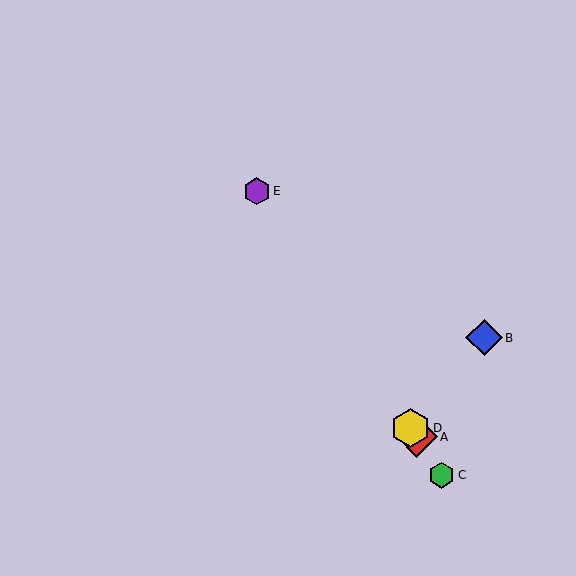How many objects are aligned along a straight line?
4 objects (A, C, D, E) are aligned along a straight line.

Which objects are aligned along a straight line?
Objects A, C, D, E are aligned along a straight line.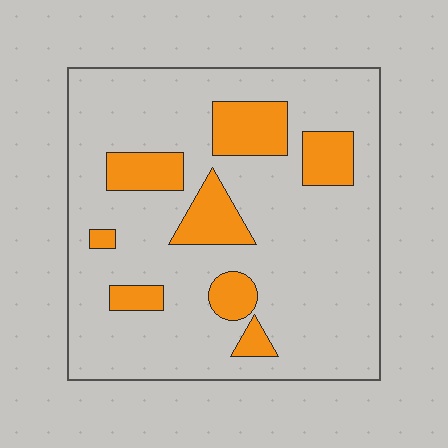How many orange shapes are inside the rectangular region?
8.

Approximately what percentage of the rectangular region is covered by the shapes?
Approximately 20%.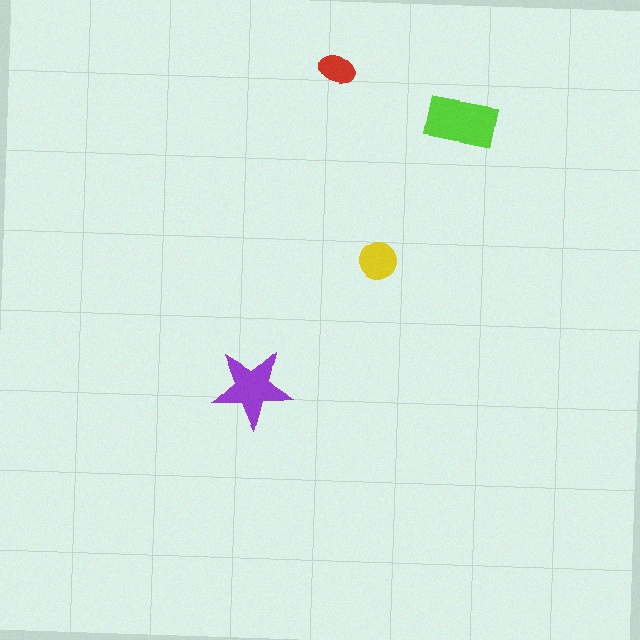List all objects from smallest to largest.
The red ellipse, the yellow circle, the purple star, the lime rectangle.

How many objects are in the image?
There are 4 objects in the image.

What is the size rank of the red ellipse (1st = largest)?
4th.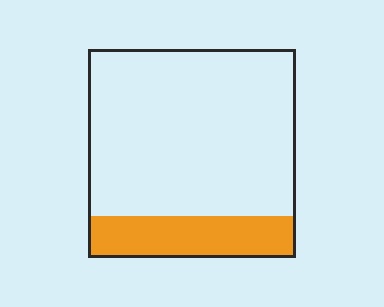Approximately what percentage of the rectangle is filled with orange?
Approximately 20%.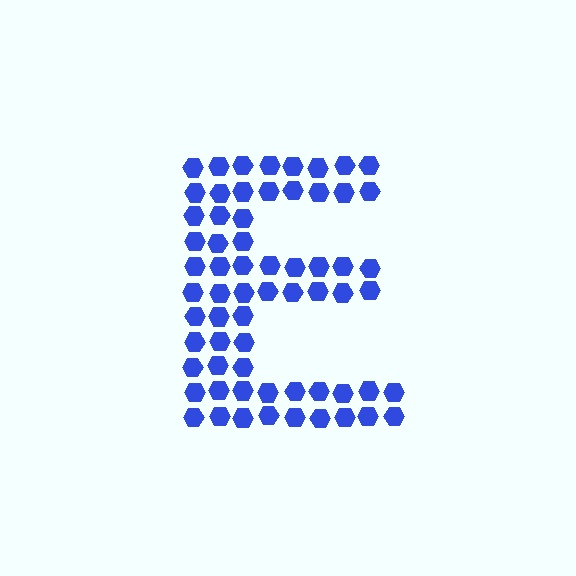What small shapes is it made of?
It is made of small hexagons.